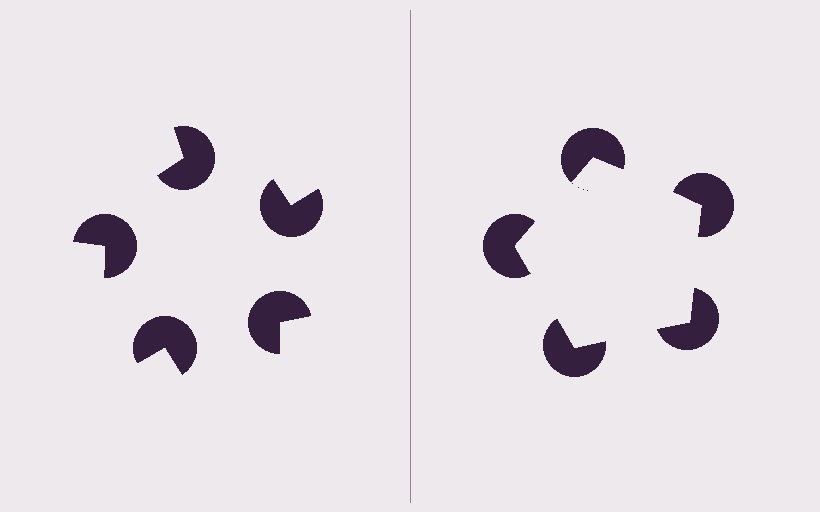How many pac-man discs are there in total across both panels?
10 — 5 on each side.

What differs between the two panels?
The pac-man discs are positioned identically on both sides; only the wedge orientations differ. On the right they align to a pentagon; on the left they are misaligned.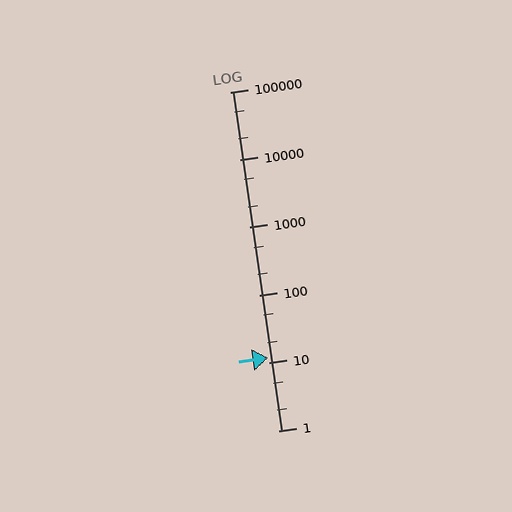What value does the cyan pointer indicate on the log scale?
The pointer indicates approximately 12.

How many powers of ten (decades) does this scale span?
The scale spans 5 decades, from 1 to 100000.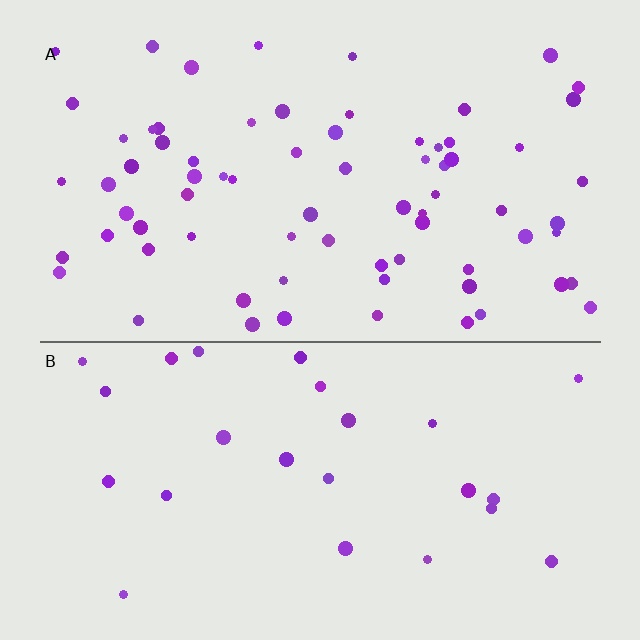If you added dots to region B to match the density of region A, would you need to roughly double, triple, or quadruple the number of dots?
Approximately triple.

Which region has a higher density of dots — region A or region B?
A (the top).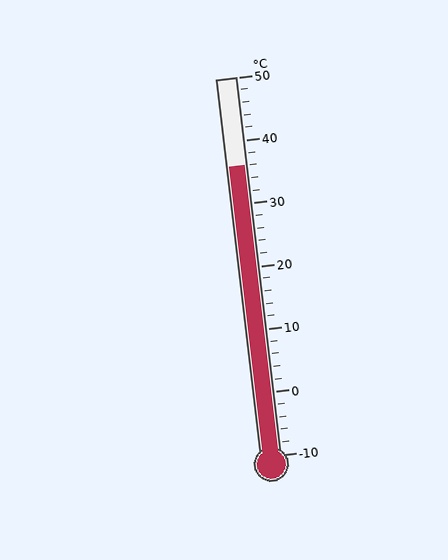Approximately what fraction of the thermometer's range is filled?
The thermometer is filled to approximately 75% of its range.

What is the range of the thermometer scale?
The thermometer scale ranges from -10°C to 50°C.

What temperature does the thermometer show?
The thermometer shows approximately 36°C.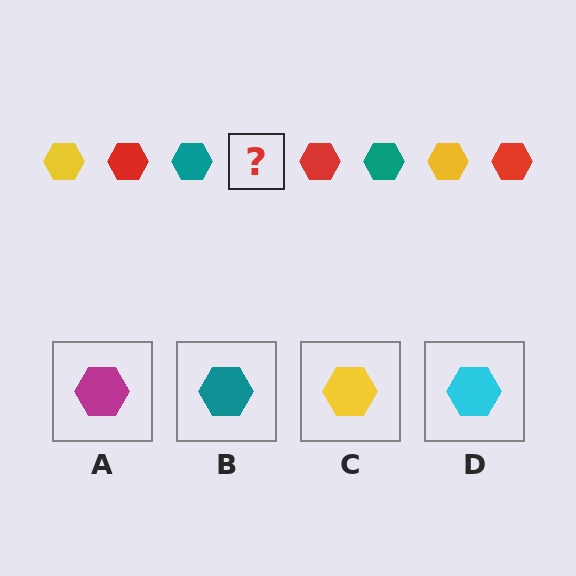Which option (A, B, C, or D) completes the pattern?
C.